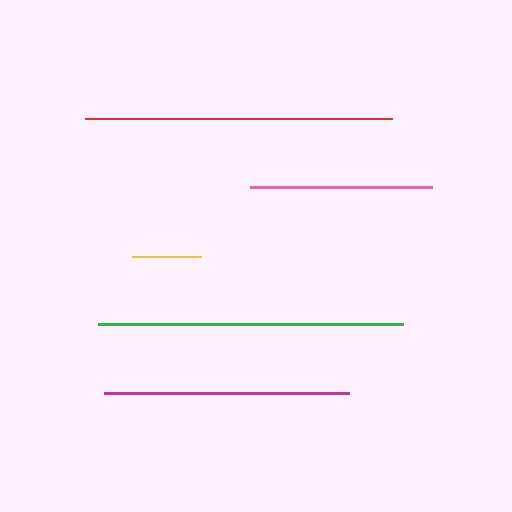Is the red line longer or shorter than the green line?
The red line is longer than the green line.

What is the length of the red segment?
The red segment is approximately 306 pixels long.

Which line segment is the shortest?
The yellow line is the shortest at approximately 69 pixels.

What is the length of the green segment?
The green segment is approximately 305 pixels long.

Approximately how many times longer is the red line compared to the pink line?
The red line is approximately 1.7 times the length of the pink line.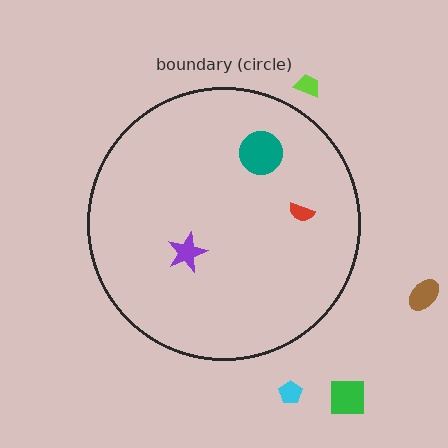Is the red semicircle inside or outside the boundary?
Inside.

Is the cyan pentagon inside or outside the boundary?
Outside.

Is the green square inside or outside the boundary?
Outside.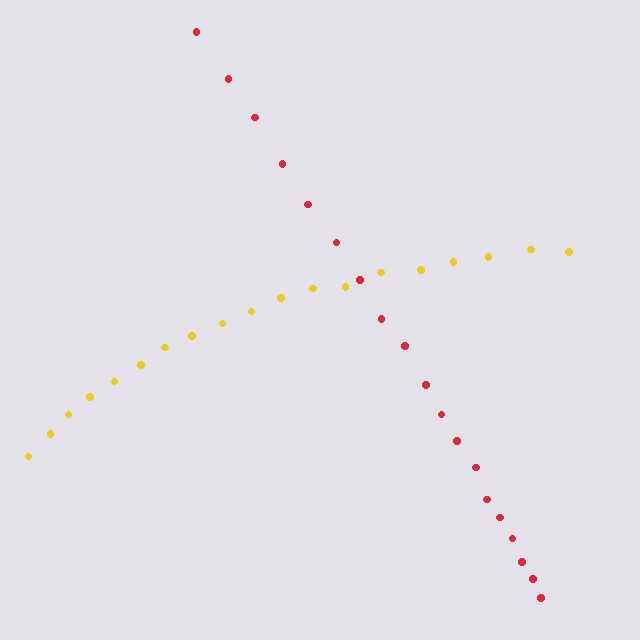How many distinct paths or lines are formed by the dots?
There are 2 distinct paths.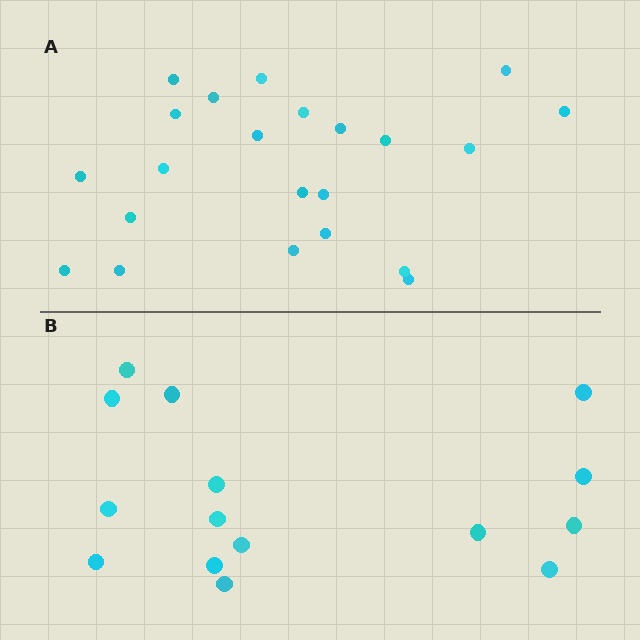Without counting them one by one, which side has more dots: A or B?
Region A (the top region) has more dots.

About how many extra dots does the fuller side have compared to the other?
Region A has roughly 8 or so more dots than region B.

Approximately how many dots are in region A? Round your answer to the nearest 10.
About 20 dots. (The exact count is 22, which rounds to 20.)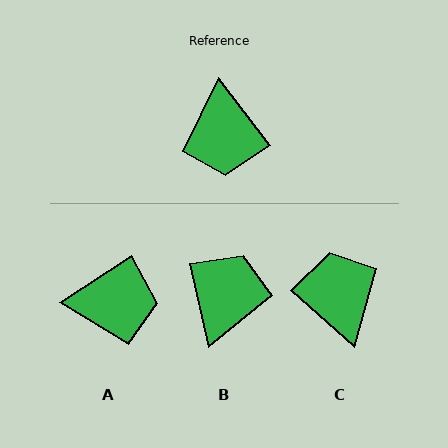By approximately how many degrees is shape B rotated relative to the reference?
Approximately 155 degrees counter-clockwise.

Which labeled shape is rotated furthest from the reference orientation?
C, about 169 degrees away.